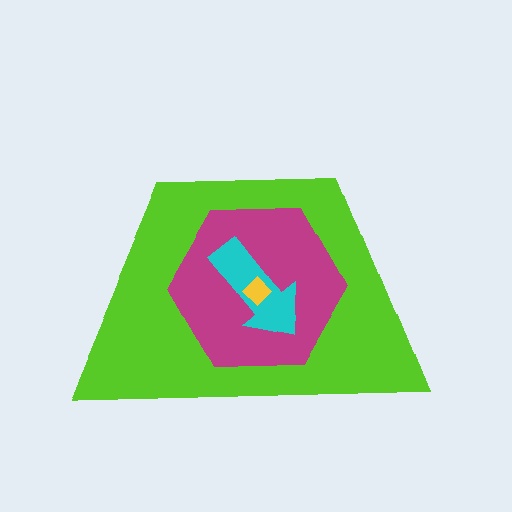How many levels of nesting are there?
4.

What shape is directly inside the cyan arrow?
The yellow diamond.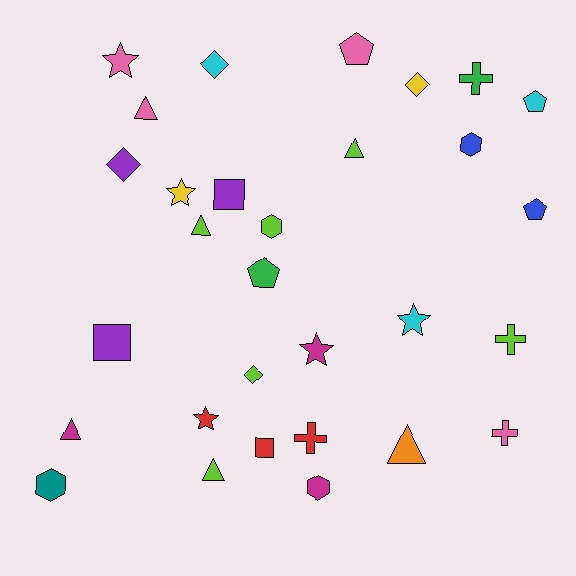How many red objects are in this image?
There are 3 red objects.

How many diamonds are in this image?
There are 4 diamonds.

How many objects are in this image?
There are 30 objects.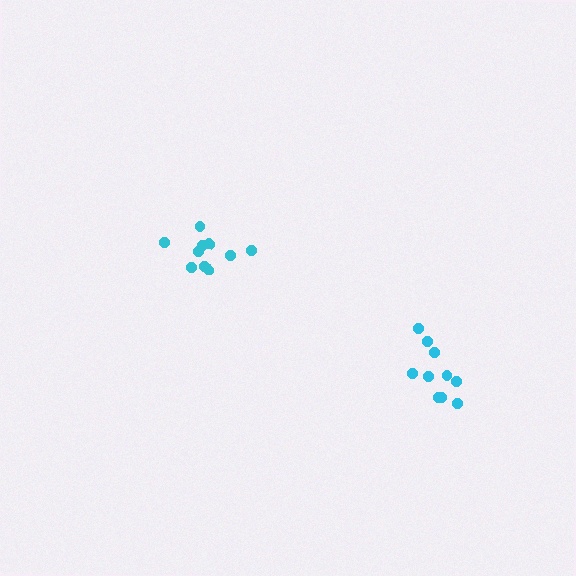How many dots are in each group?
Group 1: 10 dots, Group 2: 10 dots (20 total).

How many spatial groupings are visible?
There are 2 spatial groupings.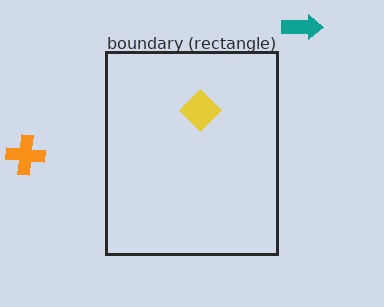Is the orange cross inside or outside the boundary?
Outside.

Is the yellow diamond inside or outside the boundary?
Inside.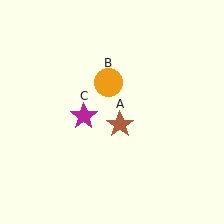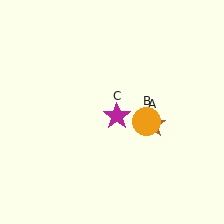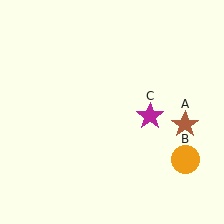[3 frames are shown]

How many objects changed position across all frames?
3 objects changed position: brown star (object A), orange circle (object B), magenta star (object C).